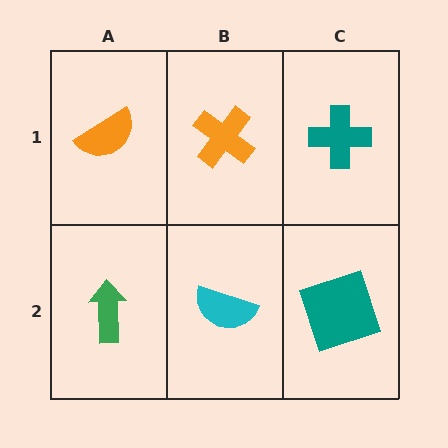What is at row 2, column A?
A green arrow.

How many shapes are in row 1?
3 shapes.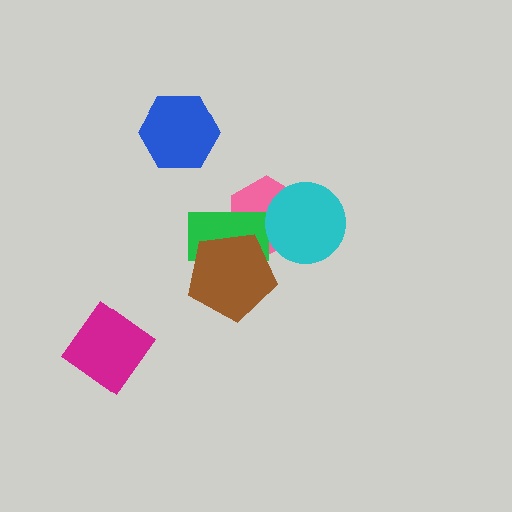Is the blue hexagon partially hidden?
No, no other shape covers it.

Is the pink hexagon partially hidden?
Yes, it is partially covered by another shape.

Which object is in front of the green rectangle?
The brown pentagon is in front of the green rectangle.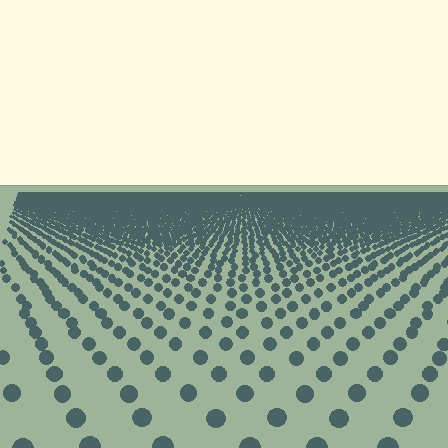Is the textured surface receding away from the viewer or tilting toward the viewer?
The surface is receding away from the viewer. Texture elements get smaller and denser toward the top.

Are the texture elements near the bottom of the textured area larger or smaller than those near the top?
Larger. Near the bottom, elements are closer to the viewer and appear at a bigger on-screen size.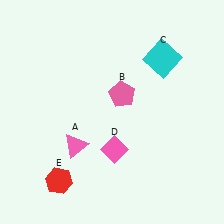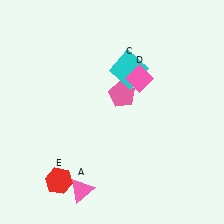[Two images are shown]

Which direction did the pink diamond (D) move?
The pink diamond (D) moved up.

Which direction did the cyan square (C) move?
The cyan square (C) moved left.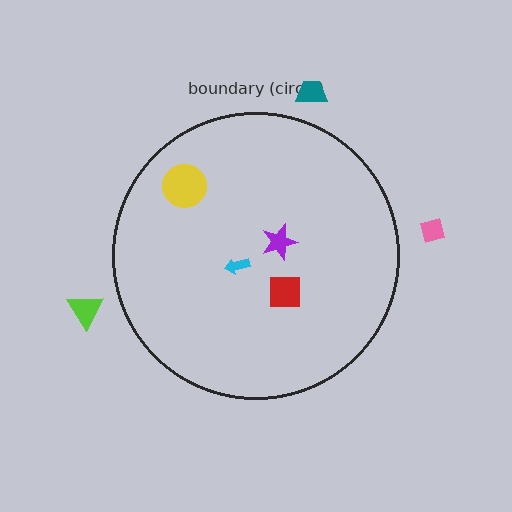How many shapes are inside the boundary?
4 inside, 3 outside.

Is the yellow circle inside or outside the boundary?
Inside.